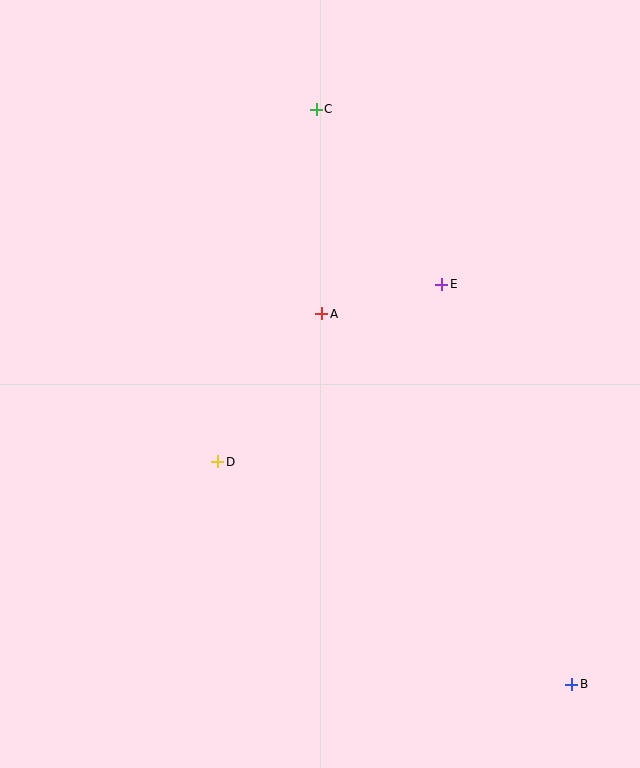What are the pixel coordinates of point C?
Point C is at (316, 109).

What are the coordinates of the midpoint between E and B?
The midpoint between E and B is at (507, 484).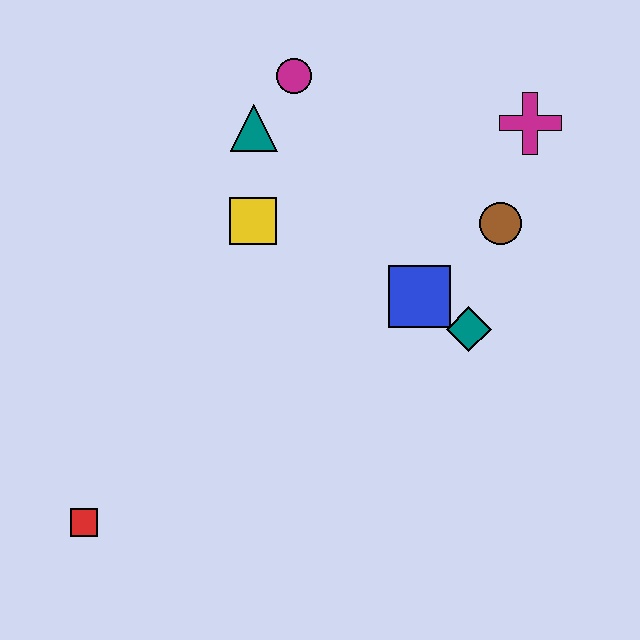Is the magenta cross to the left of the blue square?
No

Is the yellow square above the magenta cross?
No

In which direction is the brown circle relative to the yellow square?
The brown circle is to the right of the yellow square.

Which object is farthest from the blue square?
The red square is farthest from the blue square.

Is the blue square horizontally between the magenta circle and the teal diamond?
Yes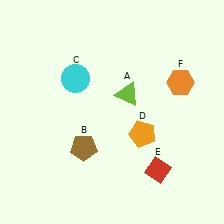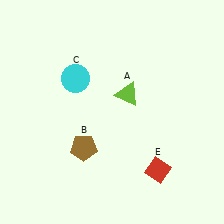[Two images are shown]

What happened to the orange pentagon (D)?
The orange pentagon (D) was removed in Image 2. It was in the bottom-right area of Image 1.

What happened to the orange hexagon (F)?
The orange hexagon (F) was removed in Image 2. It was in the top-right area of Image 1.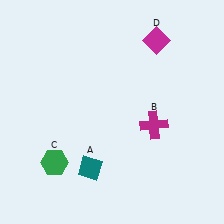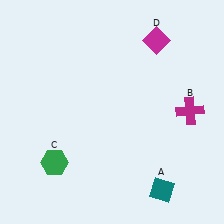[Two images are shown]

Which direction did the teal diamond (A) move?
The teal diamond (A) moved right.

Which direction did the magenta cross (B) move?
The magenta cross (B) moved right.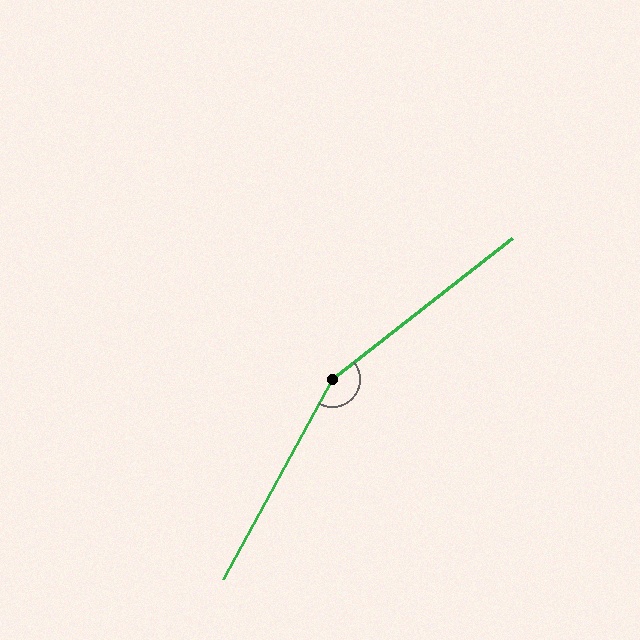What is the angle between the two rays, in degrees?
Approximately 157 degrees.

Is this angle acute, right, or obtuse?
It is obtuse.